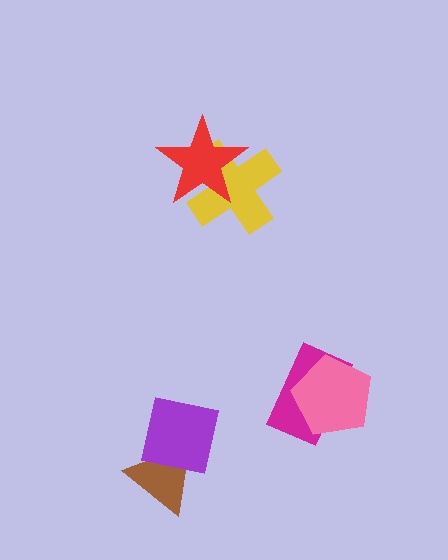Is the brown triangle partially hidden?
Yes, it is partially covered by another shape.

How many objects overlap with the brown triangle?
1 object overlaps with the brown triangle.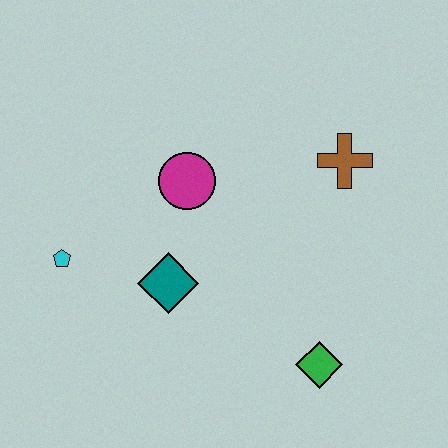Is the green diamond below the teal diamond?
Yes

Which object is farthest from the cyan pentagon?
The brown cross is farthest from the cyan pentagon.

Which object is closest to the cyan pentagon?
The teal diamond is closest to the cyan pentagon.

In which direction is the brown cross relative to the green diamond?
The brown cross is above the green diamond.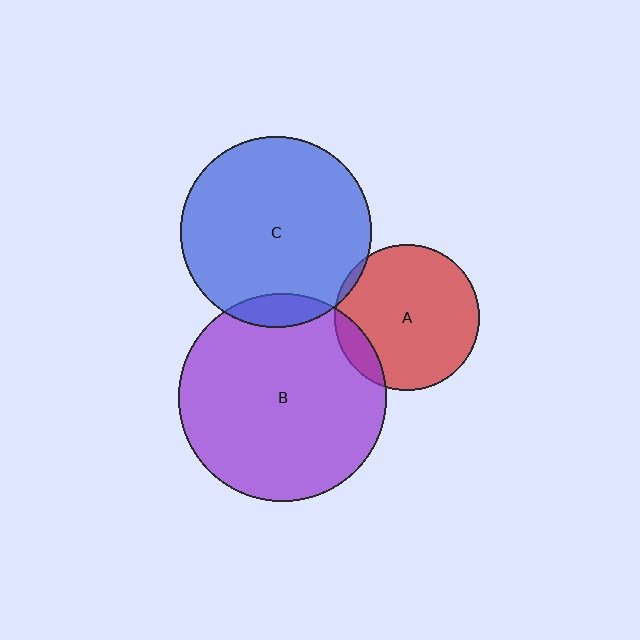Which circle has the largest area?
Circle B (purple).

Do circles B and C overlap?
Yes.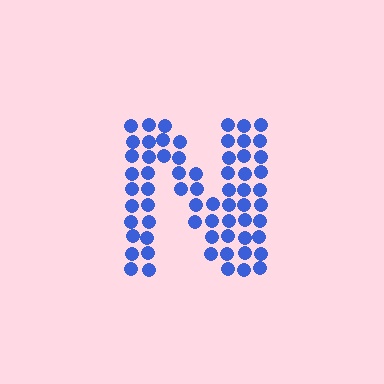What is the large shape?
The large shape is the letter N.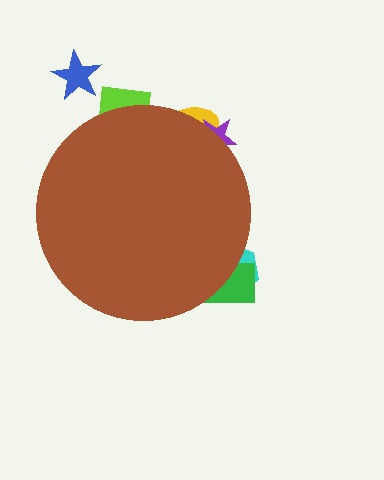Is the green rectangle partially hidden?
Yes, the green rectangle is partially hidden behind the brown circle.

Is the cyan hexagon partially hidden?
Yes, the cyan hexagon is partially hidden behind the brown circle.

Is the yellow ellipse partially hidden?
Yes, the yellow ellipse is partially hidden behind the brown circle.